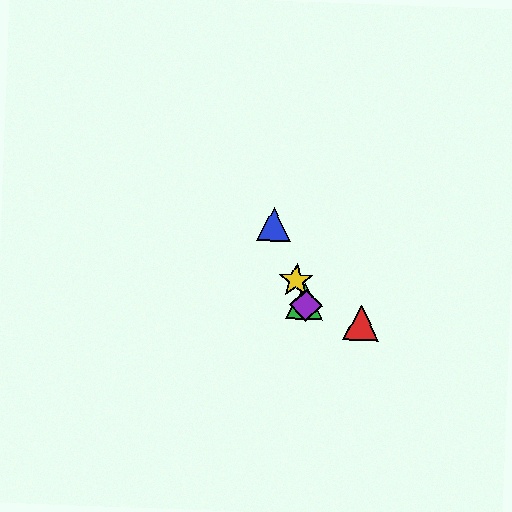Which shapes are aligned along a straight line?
The blue triangle, the green triangle, the yellow star, the purple diamond are aligned along a straight line.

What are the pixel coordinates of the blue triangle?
The blue triangle is at (274, 224).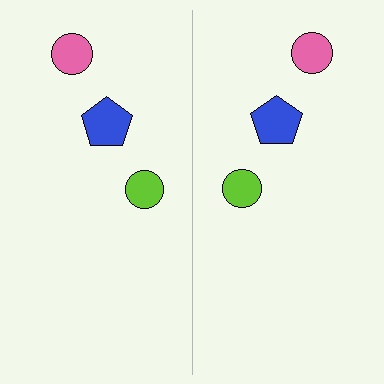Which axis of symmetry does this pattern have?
The pattern has a vertical axis of symmetry running through the center of the image.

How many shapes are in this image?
There are 6 shapes in this image.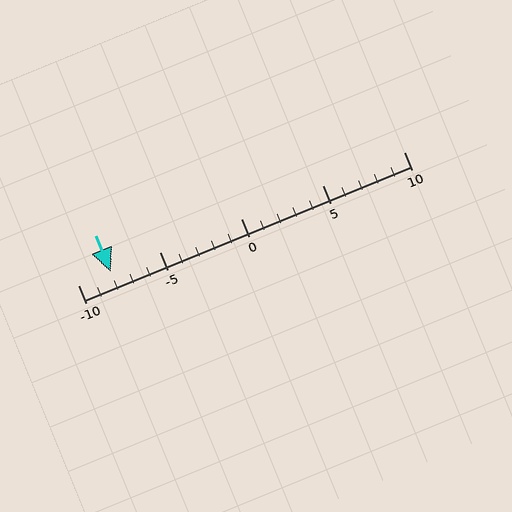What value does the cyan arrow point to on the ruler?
The cyan arrow points to approximately -8.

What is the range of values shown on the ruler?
The ruler shows values from -10 to 10.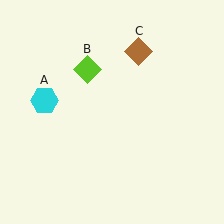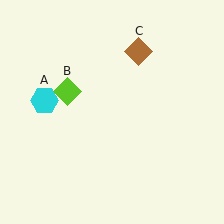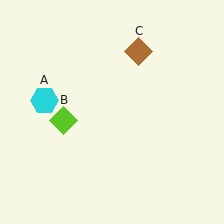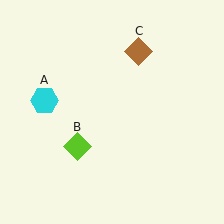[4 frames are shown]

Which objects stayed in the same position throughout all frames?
Cyan hexagon (object A) and brown diamond (object C) remained stationary.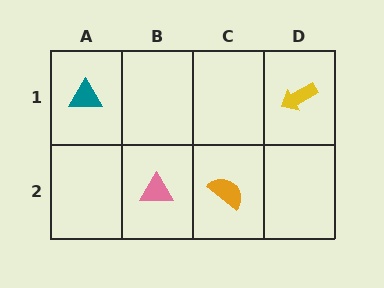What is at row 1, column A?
A teal triangle.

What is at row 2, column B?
A pink triangle.